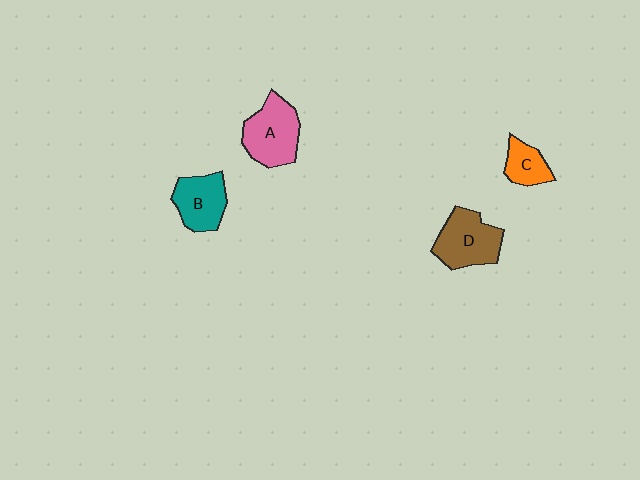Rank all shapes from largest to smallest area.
From largest to smallest: A (pink), D (brown), B (teal), C (orange).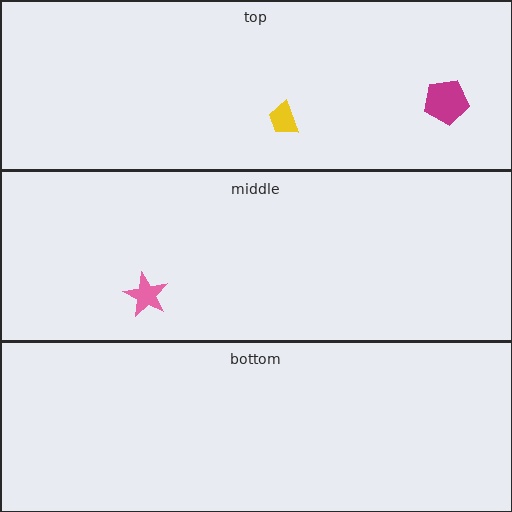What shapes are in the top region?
The magenta pentagon, the yellow trapezoid.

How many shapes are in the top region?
2.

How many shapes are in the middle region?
1.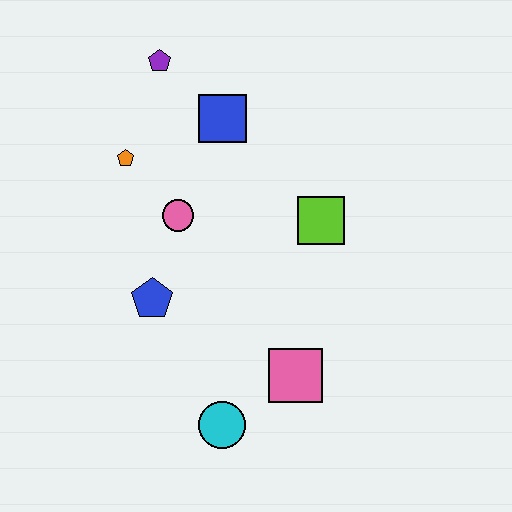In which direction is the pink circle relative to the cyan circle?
The pink circle is above the cyan circle.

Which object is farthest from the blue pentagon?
The purple pentagon is farthest from the blue pentagon.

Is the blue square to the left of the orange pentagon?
No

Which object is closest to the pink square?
The cyan circle is closest to the pink square.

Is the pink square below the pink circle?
Yes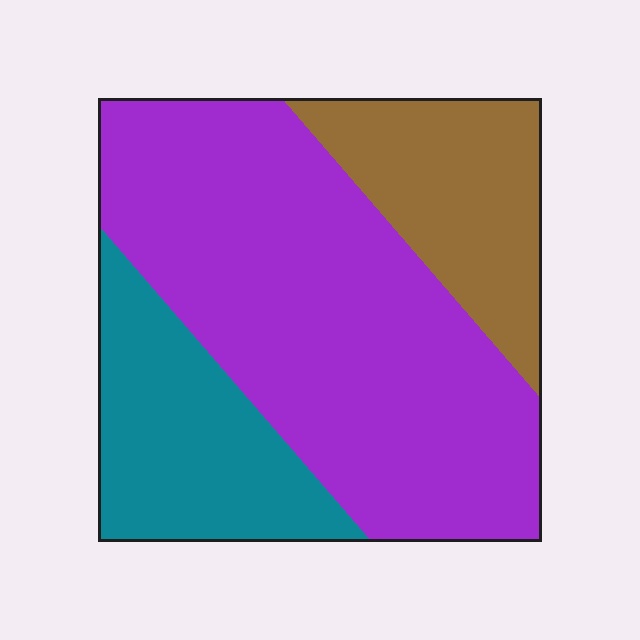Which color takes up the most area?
Purple, at roughly 60%.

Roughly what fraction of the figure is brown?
Brown covers 20% of the figure.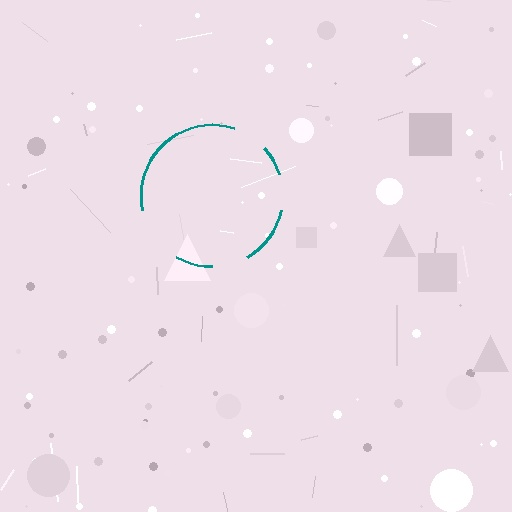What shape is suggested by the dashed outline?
The dashed outline suggests a circle.